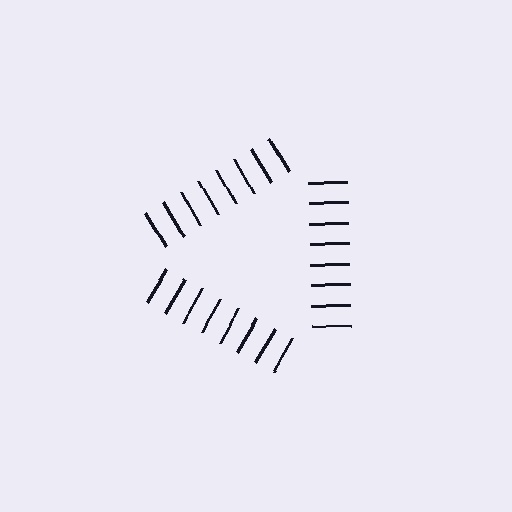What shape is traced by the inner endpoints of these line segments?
An illusory triangle — the line segments terminate on its edges but no continuous stroke is drawn.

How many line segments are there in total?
24 — 8 along each of the 3 edges.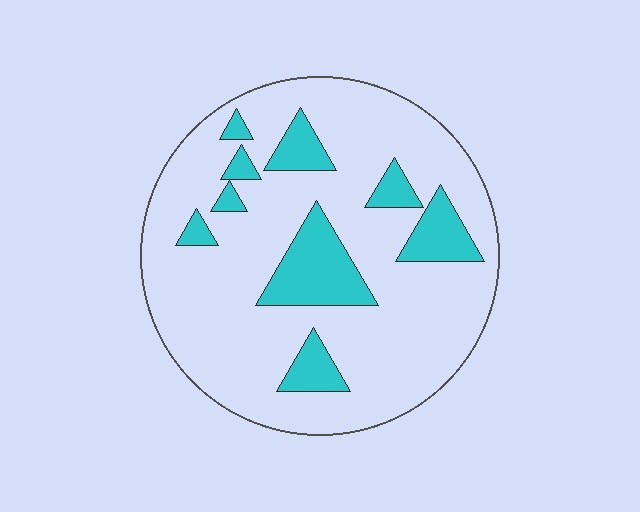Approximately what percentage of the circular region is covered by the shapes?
Approximately 20%.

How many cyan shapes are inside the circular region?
9.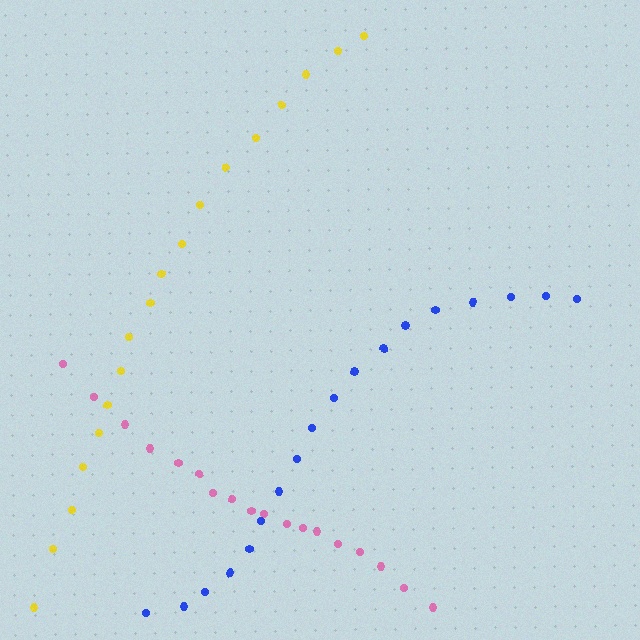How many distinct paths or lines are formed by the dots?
There are 3 distinct paths.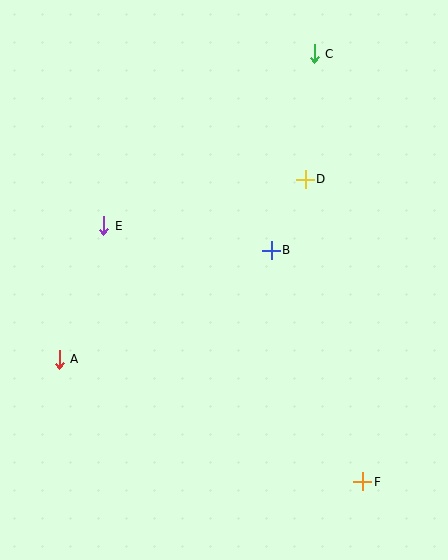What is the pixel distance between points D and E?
The distance between D and E is 207 pixels.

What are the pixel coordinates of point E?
Point E is at (104, 226).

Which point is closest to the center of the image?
Point B at (271, 250) is closest to the center.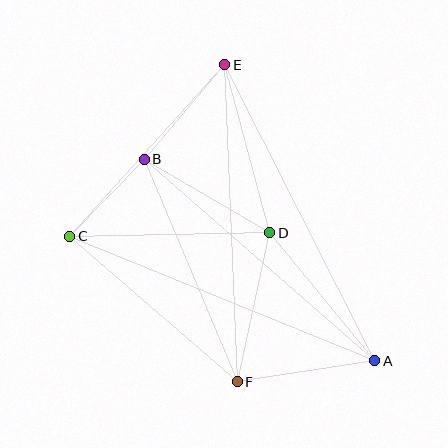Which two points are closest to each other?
Points B and C are closest to each other.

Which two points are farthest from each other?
Points A and E are farthest from each other.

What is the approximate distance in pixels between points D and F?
The distance between D and F is approximately 152 pixels.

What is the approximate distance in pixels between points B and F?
The distance between B and F is approximately 241 pixels.